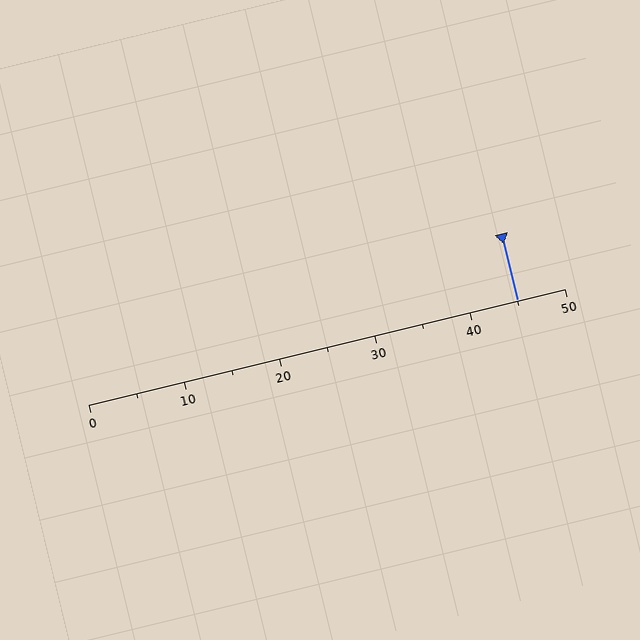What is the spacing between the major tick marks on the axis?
The major ticks are spaced 10 apart.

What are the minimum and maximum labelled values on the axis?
The axis runs from 0 to 50.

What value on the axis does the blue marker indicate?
The marker indicates approximately 45.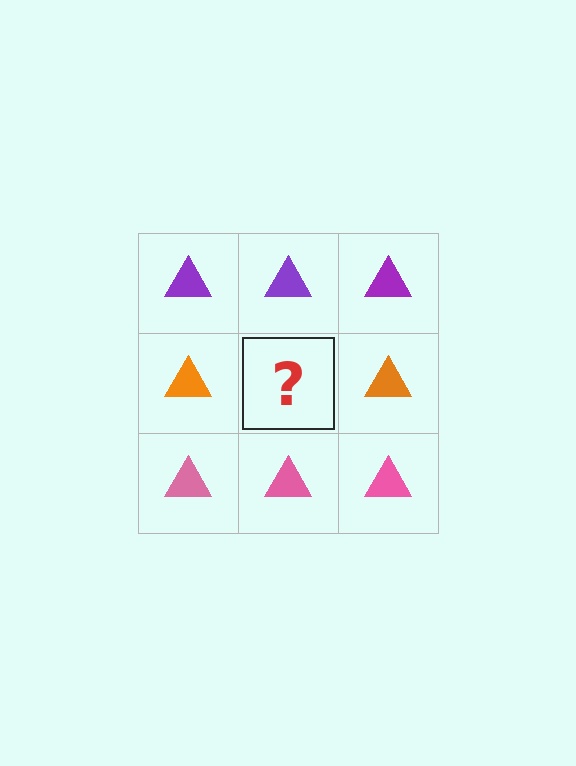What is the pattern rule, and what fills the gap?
The rule is that each row has a consistent color. The gap should be filled with an orange triangle.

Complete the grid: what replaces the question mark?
The question mark should be replaced with an orange triangle.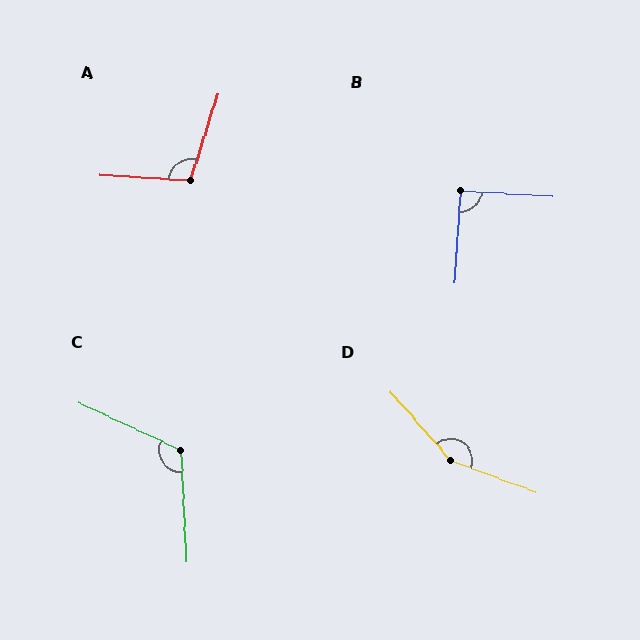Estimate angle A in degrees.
Approximately 104 degrees.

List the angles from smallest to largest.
B (90°), A (104°), C (118°), D (151°).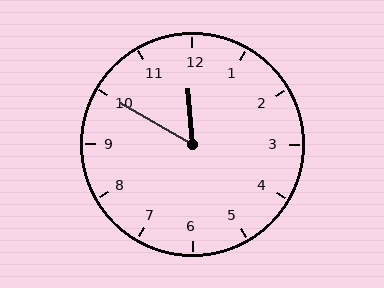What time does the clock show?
11:50.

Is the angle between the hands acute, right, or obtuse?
It is acute.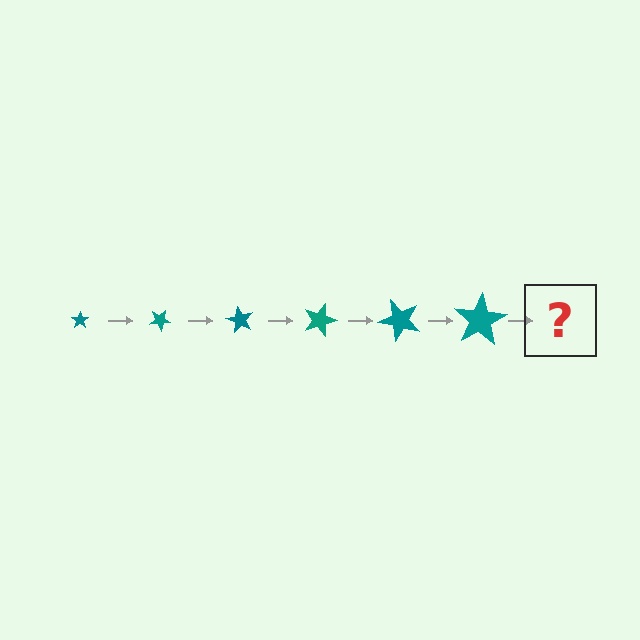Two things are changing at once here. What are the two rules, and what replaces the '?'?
The two rules are that the star grows larger each step and it rotates 30 degrees each step. The '?' should be a star, larger than the previous one and rotated 180 degrees from the start.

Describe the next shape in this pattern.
It should be a star, larger than the previous one and rotated 180 degrees from the start.